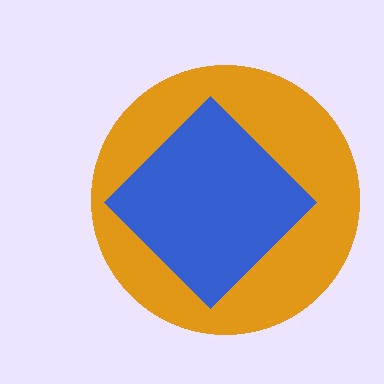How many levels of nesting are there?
2.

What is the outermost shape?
The orange circle.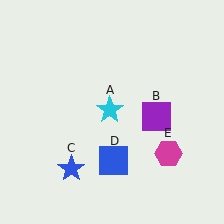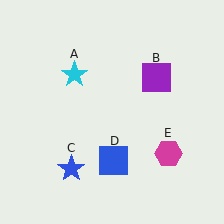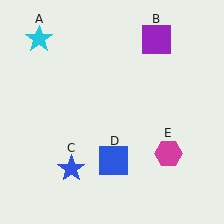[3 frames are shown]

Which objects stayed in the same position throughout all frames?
Blue star (object C) and blue square (object D) and magenta hexagon (object E) remained stationary.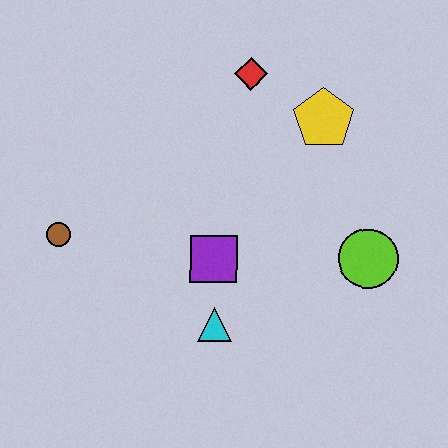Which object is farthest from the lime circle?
The brown circle is farthest from the lime circle.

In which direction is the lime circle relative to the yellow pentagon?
The lime circle is below the yellow pentagon.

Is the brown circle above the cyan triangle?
Yes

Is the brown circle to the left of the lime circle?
Yes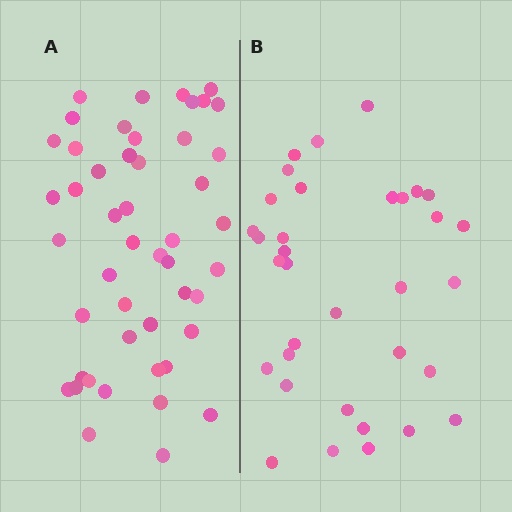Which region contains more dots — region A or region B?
Region A (the left region) has more dots.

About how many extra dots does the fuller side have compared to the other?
Region A has approximately 15 more dots than region B.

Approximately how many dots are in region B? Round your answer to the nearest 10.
About 30 dots. (The exact count is 34, which rounds to 30.)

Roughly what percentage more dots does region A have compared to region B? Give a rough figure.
About 40% more.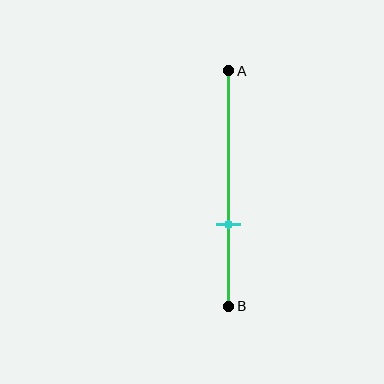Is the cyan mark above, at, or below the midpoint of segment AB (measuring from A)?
The cyan mark is below the midpoint of segment AB.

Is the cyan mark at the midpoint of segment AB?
No, the mark is at about 65% from A, not at the 50% midpoint.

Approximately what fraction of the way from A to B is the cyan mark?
The cyan mark is approximately 65% of the way from A to B.